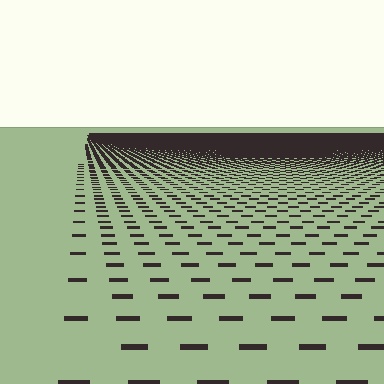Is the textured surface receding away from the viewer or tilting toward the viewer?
The surface is receding away from the viewer. Texture elements get smaller and denser toward the top.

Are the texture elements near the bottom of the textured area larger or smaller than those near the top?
Larger. Near the bottom, elements are closer to the viewer and appear at a bigger on-screen size.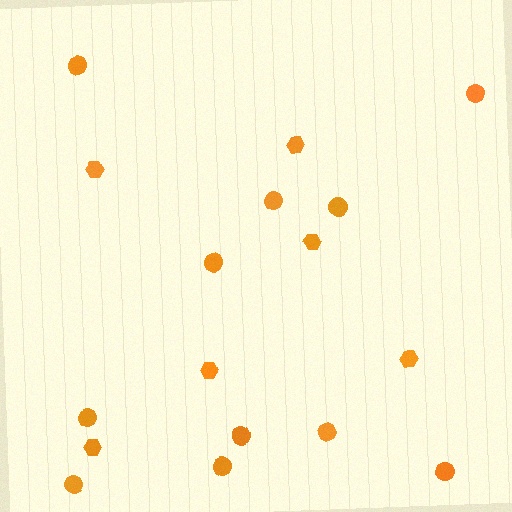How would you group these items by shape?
There are 2 groups: one group of circles (11) and one group of hexagons (6).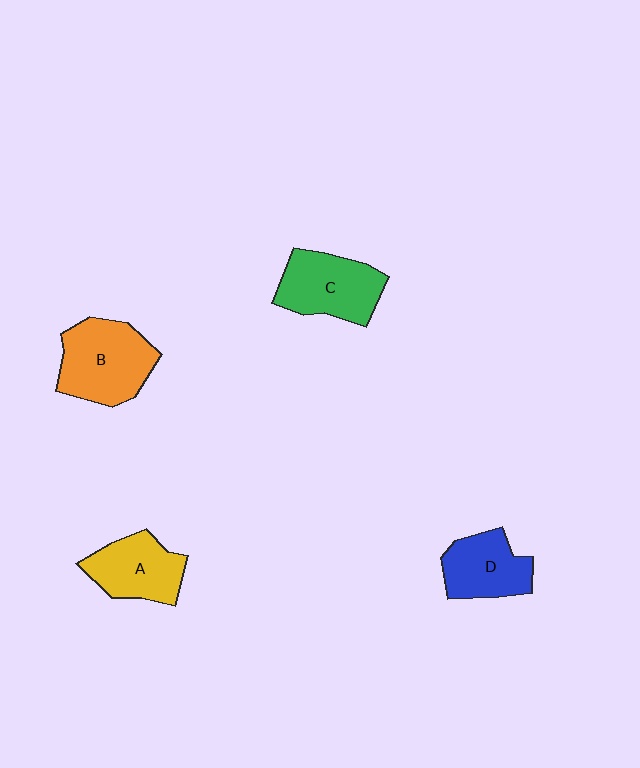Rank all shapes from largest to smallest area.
From largest to smallest: B (orange), C (green), A (yellow), D (blue).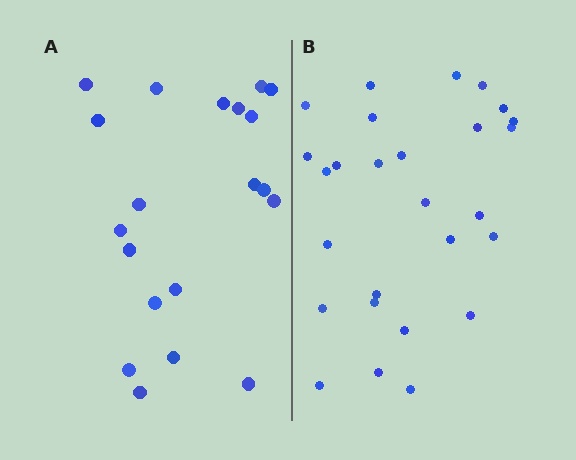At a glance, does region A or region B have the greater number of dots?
Region B (the right region) has more dots.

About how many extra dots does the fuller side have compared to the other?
Region B has roughly 8 or so more dots than region A.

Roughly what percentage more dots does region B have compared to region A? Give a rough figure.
About 35% more.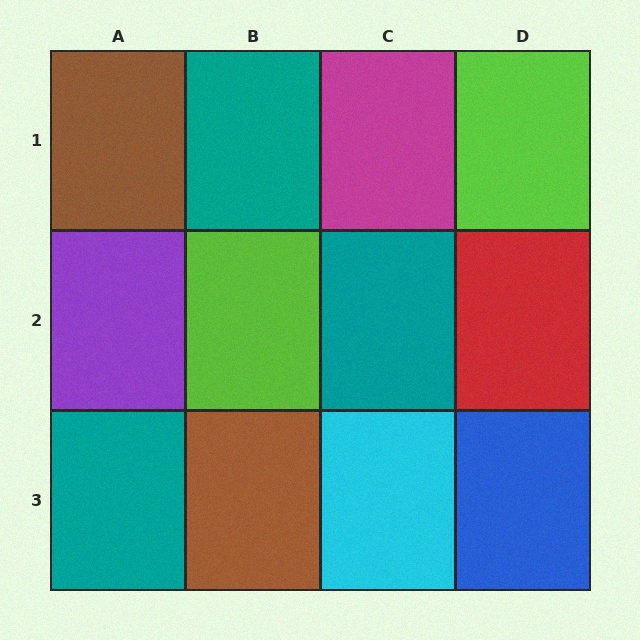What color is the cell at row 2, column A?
Purple.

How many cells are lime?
2 cells are lime.